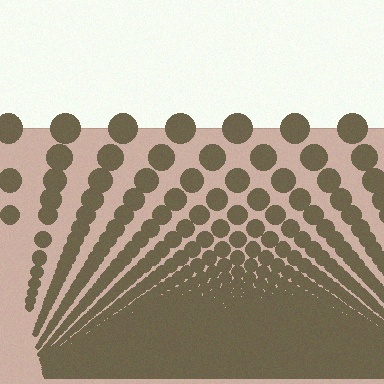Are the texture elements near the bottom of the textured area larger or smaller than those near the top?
Smaller. The gradient is inverted — elements near the bottom are smaller and denser.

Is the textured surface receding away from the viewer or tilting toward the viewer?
The surface appears to tilt toward the viewer. Texture elements get larger and sparser toward the top.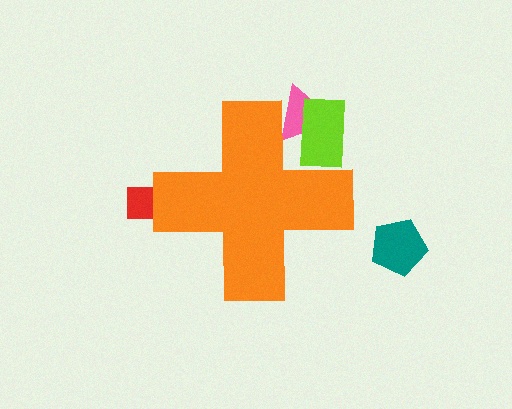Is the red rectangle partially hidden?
Yes, the red rectangle is partially hidden behind the orange cross.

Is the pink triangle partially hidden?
Yes, the pink triangle is partially hidden behind the orange cross.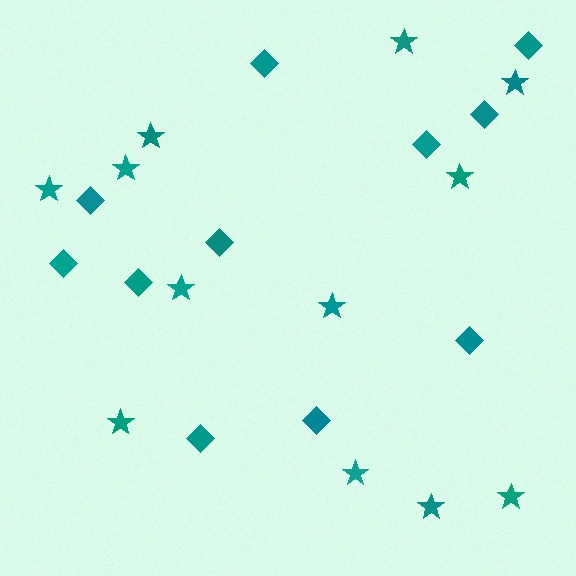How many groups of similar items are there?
There are 2 groups: one group of diamonds (11) and one group of stars (12).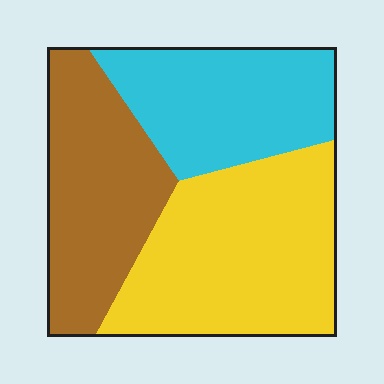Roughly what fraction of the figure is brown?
Brown covers around 30% of the figure.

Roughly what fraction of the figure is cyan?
Cyan covers around 30% of the figure.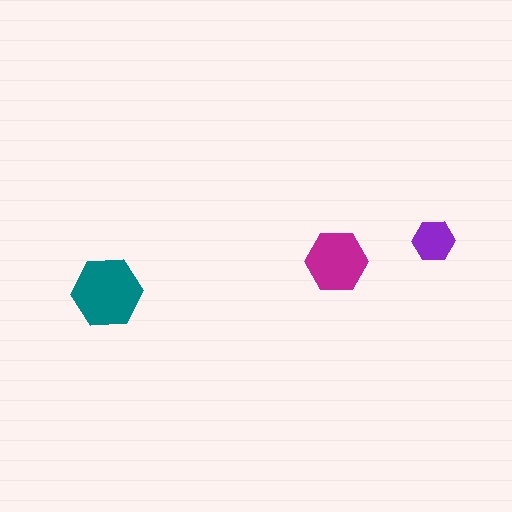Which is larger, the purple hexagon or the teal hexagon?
The teal one.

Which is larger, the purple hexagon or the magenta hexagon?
The magenta one.